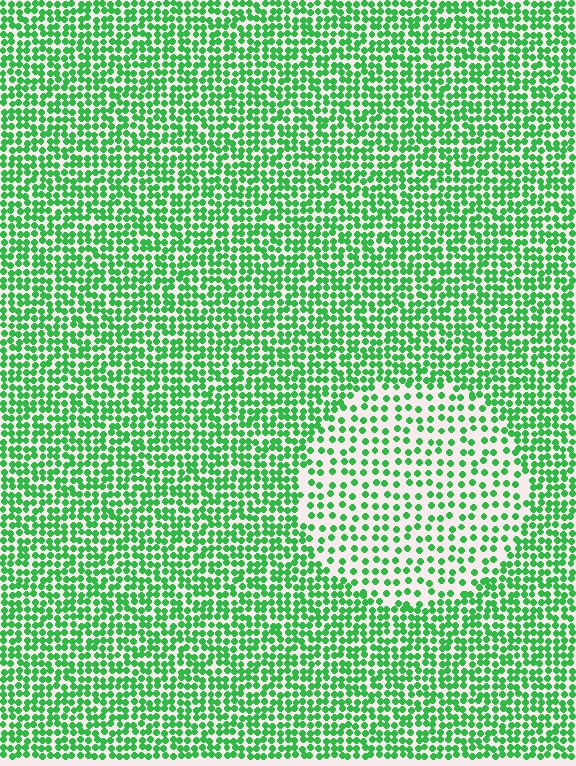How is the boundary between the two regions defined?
The boundary is defined by a change in element density (approximately 2.0x ratio). All elements are the same color, size, and shape.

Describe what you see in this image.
The image contains small green elements arranged at two different densities. A circle-shaped region is visible where the elements are less densely packed than the surrounding area.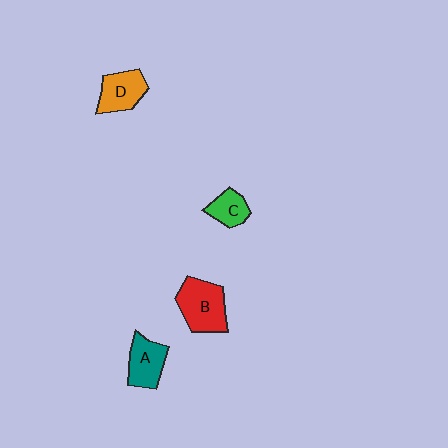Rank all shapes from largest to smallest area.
From largest to smallest: B (red), D (orange), A (teal), C (green).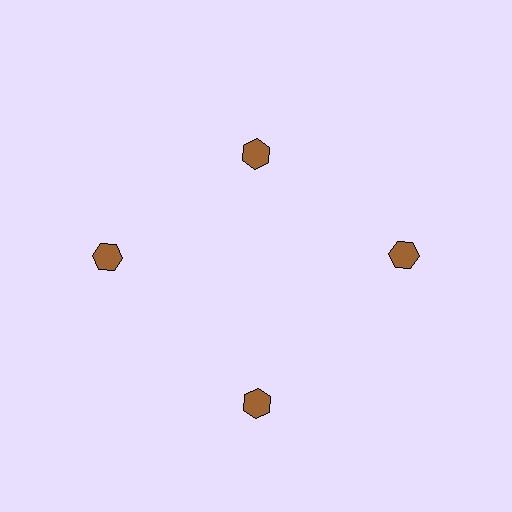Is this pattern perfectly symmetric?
No. The 4 brown hexagons are arranged in a ring, but one element near the 12 o'clock position is pulled inward toward the center, breaking the 4-fold rotational symmetry.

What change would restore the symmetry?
The symmetry would be restored by moving it outward, back onto the ring so that all 4 hexagons sit at equal angles and equal distance from the center.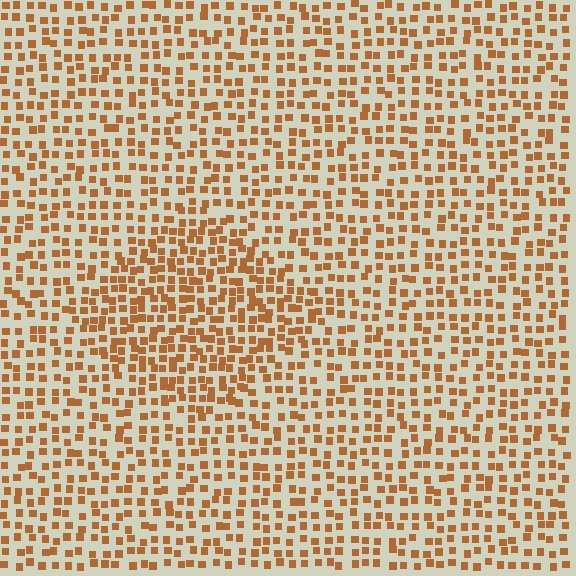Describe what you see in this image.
The image contains small brown elements arranged at two different densities. A diamond-shaped region is visible where the elements are more densely packed than the surrounding area.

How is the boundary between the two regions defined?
The boundary is defined by a change in element density (approximately 1.6x ratio). All elements are the same color, size, and shape.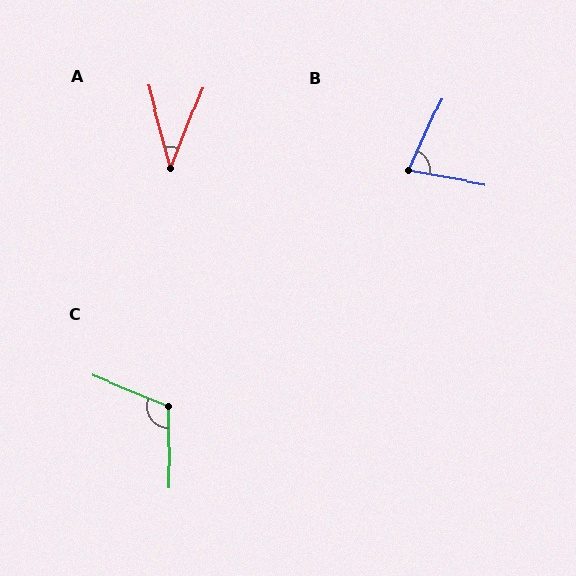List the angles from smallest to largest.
A (36°), B (76°), C (113°).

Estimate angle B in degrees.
Approximately 76 degrees.